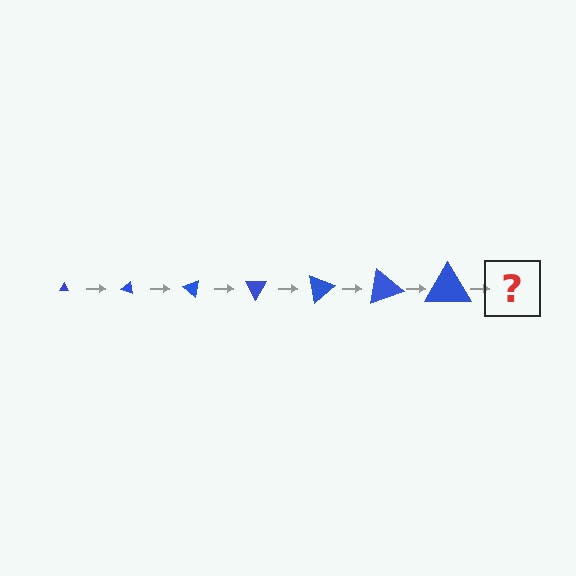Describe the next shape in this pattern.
It should be a triangle, larger than the previous one and rotated 140 degrees from the start.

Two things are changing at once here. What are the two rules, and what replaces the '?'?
The two rules are that the triangle grows larger each step and it rotates 20 degrees each step. The '?' should be a triangle, larger than the previous one and rotated 140 degrees from the start.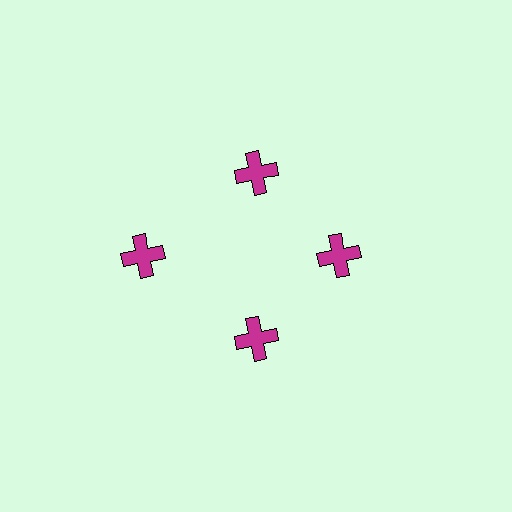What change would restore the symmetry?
The symmetry would be restored by moving it inward, back onto the ring so that all 4 crosses sit at equal angles and equal distance from the center.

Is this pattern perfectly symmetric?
No. The 4 magenta crosses are arranged in a ring, but one element near the 9 o'clock position is pushed outward from the center, breaking the 4-fold rotational symmetry.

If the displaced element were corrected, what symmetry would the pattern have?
It would have 4-fold rotational symmetry — the pattern would map onto itself every 90 degrees.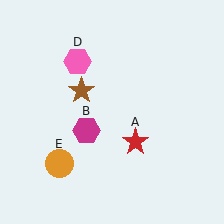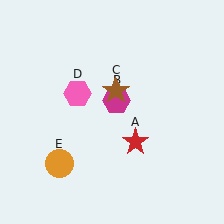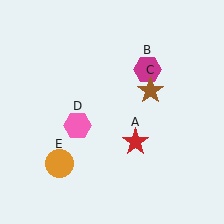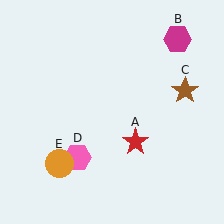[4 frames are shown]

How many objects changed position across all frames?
3 objects changed position: magenta hexagon (object B), brown star (object C), pink hexagon (object D).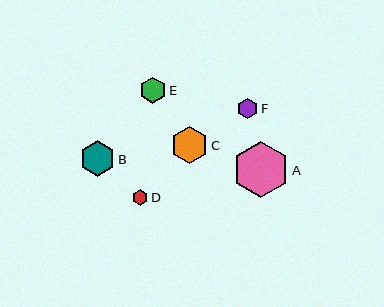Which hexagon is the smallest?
Hexagon D is the smallest with a size of approximately 16 pixels.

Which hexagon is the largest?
Hexagon A is the largest with a size of approximately 56 pixels.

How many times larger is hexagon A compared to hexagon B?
Hexagon A is approximately 1.6 times the size of hexagon B.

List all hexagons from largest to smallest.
From largest to smallest: A, C, B, E, F, D.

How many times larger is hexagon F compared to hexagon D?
Hexagon F is approximately 1.3 times the size of hexagon D.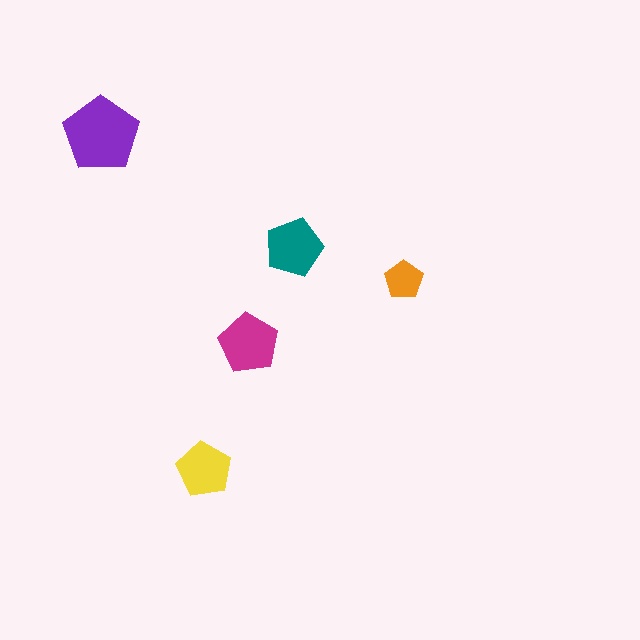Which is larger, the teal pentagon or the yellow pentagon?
The teal one.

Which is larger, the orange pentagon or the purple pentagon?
The purple one.